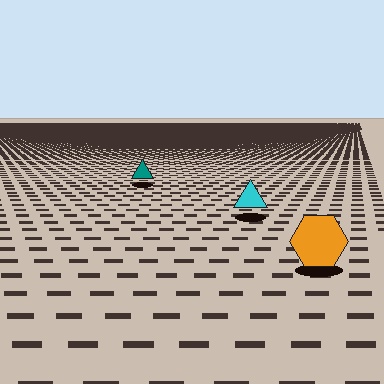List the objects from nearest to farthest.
From nearest to farthest: the orange hexagon, the cyan triangle, the teal triangle.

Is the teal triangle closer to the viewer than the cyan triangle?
No. The cyan triangle is closer — you can tell from the texture gradient: the ground texture is coarser near it.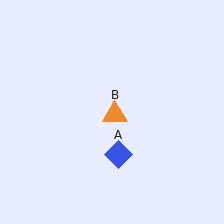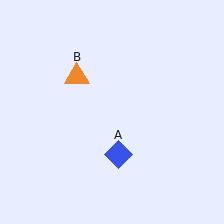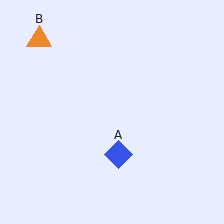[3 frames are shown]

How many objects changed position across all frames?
1 object changed position: orange triangle (object B).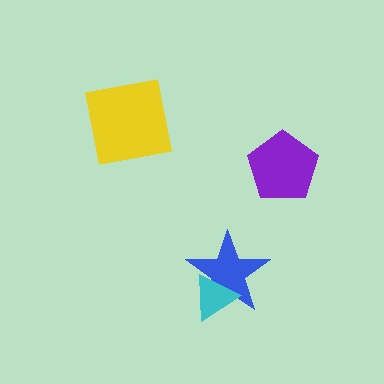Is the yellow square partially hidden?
No, no other shape covers it.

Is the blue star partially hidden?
Yes, it is partially covered by another shape.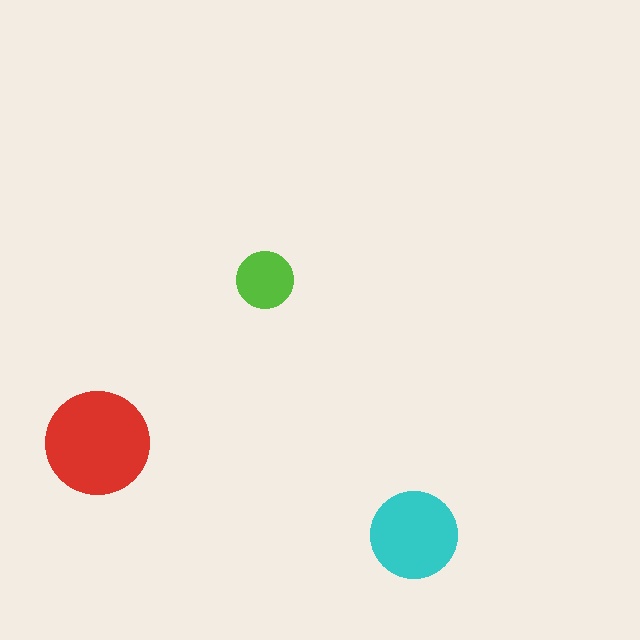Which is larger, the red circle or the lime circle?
The red one.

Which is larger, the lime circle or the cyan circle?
The cyan one.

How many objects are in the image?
There are 3 objects in the image.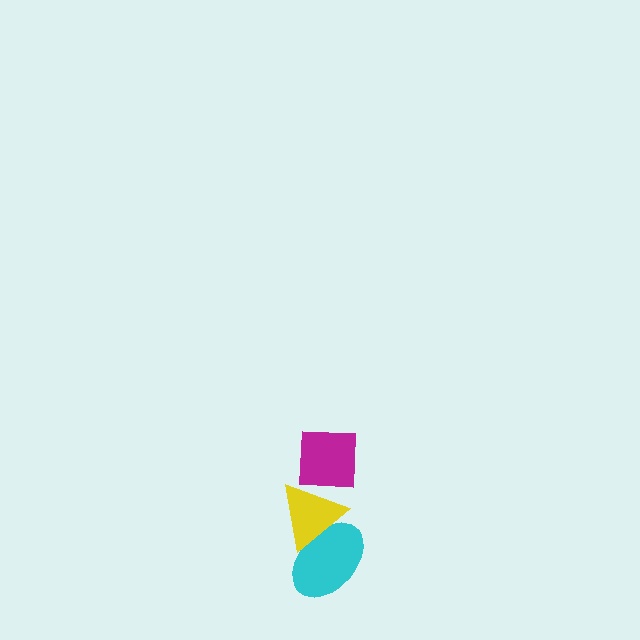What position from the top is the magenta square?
The magenta square is 1st from the top.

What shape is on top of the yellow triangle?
The magenta square is on top of the yellow triangle.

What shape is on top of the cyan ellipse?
The yellow triangle is on top of the cyan ellipse.